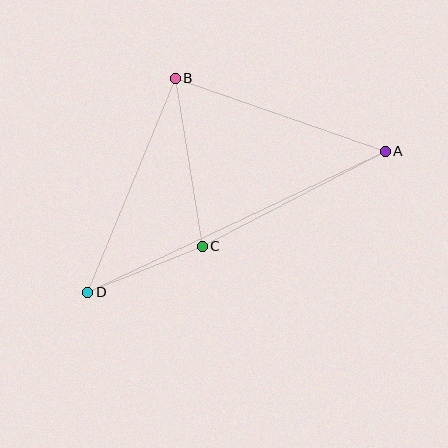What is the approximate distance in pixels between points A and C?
The distance between A and C is approximately 206 pixels.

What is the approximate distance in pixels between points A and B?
The distance between A and B is approximately 222 pixels.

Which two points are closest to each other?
Points C and D are closest to each other.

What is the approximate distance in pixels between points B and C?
The distance between B and C is approximately 170 pixels.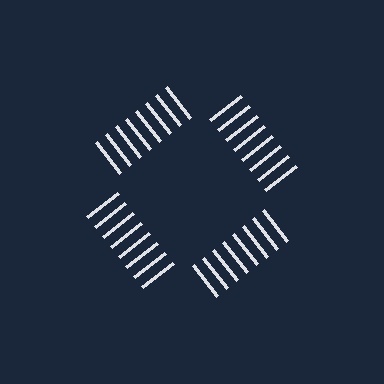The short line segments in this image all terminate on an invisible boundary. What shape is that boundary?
An illusory square — the line segments terminate on its edges but no continuous stroke is drawn.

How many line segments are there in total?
32 — 8 along each of the 4 edges.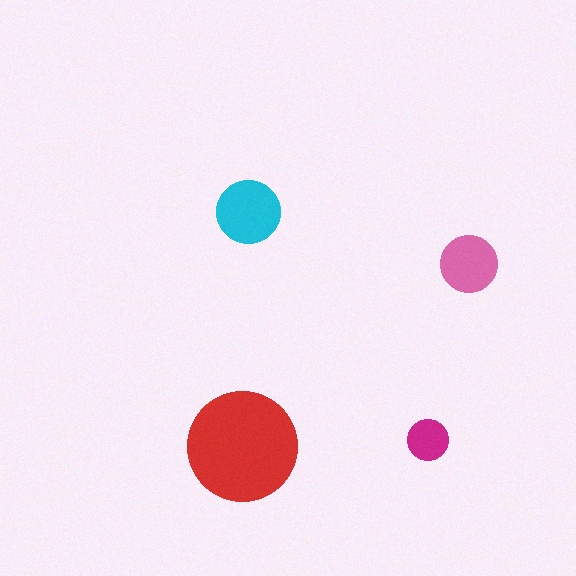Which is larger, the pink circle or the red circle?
The red one.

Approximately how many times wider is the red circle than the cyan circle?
About 1.5 times wider.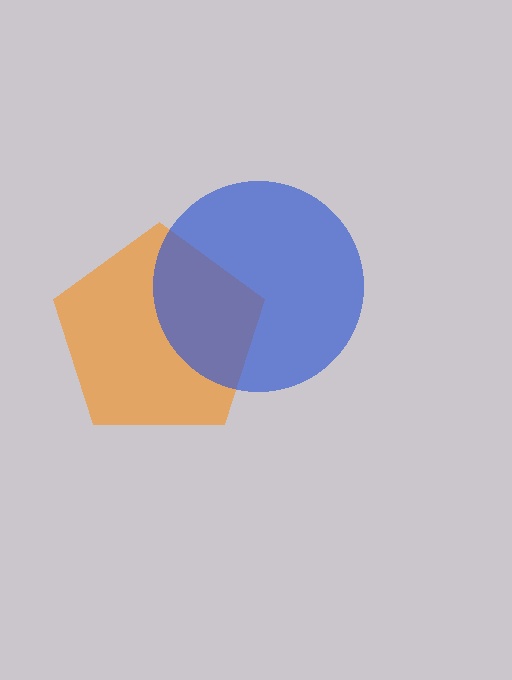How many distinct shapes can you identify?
There are 2 distinct shapes: an orange pentagon, a blue circle.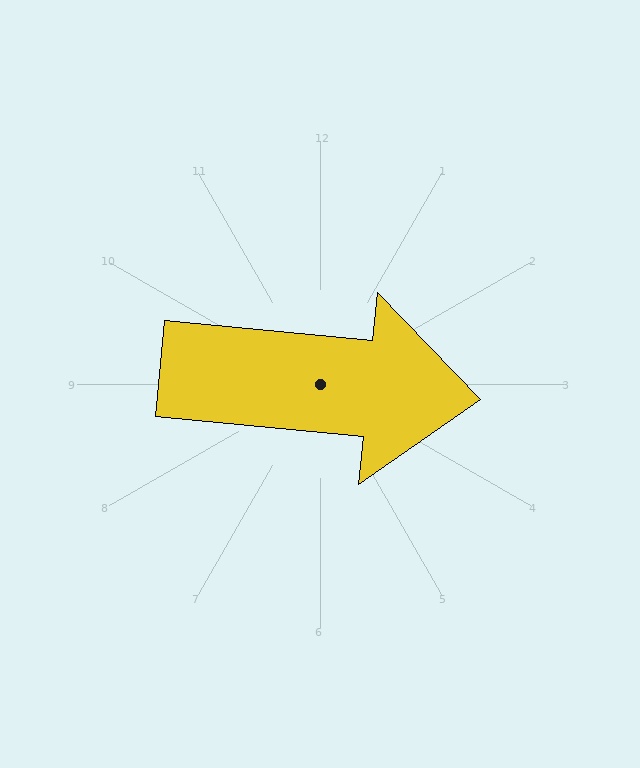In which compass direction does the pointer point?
East.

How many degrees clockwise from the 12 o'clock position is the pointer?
Approximately 95 degrees.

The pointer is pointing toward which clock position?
Roughly 3 o'clock.